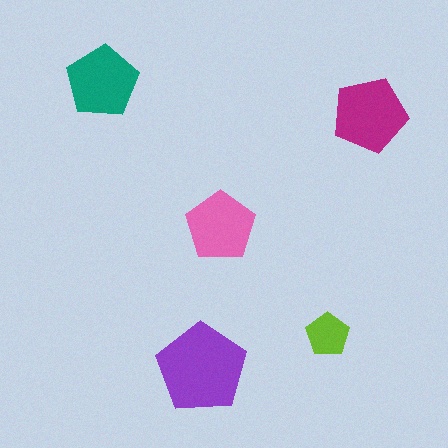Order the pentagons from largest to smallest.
the purple one, the magenta one, the teal one, the pink one, the lime one.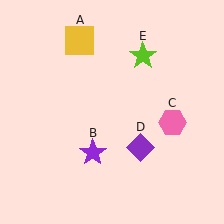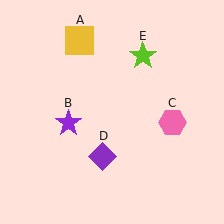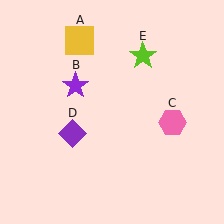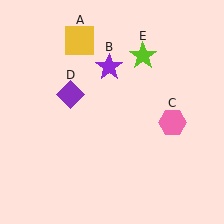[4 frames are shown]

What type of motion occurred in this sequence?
The purple star (object B), purple diamond (object D) rotated clockwise around the center of the scene.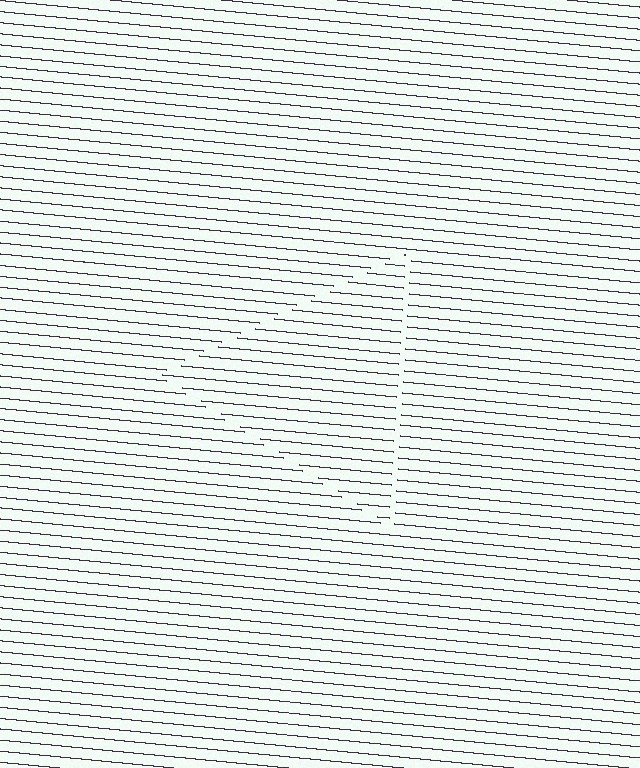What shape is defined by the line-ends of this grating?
An illusory triangle. The interior of the shape contains the same grating, shifted by half a period — the contour is defined by the phase discontinuity where line-ends from the inner and outer gratings abut.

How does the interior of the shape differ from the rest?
The interior of the shape contains the same grating, shifted by half a period — the contour is defined by the phase discontinuity where line-ends from the inner and outer gratings abut.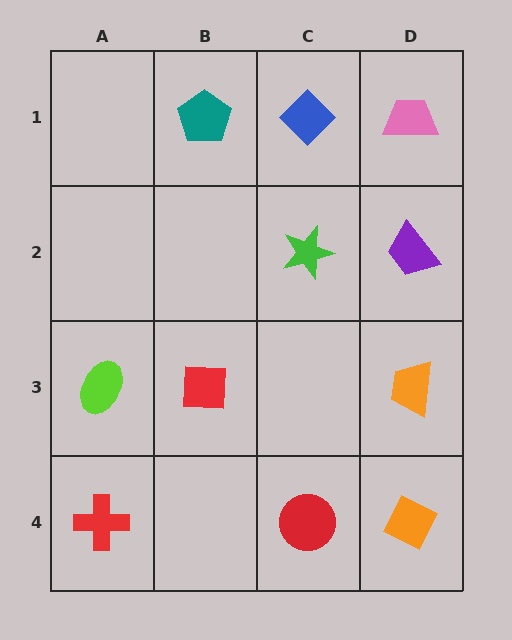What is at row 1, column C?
A blue diamond.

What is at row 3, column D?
An orange trapezoid.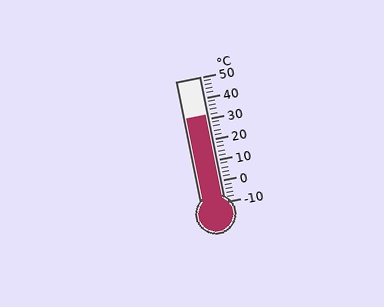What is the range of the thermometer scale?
The thermometer scale ranges from -10°C to 50°C.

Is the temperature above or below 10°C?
The temperature is above 10°C.